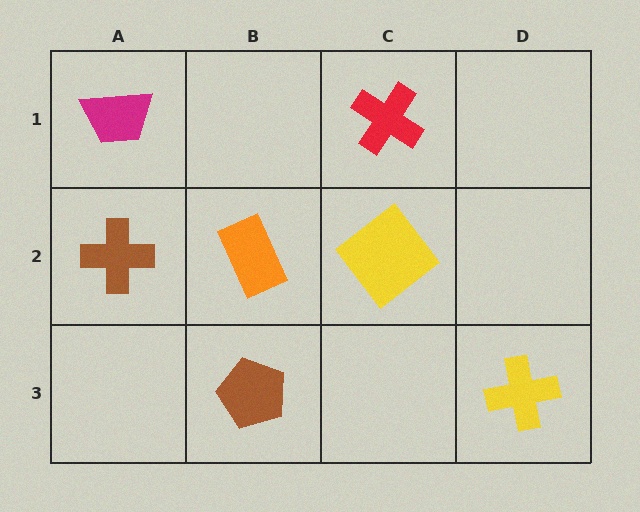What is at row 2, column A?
A brown cross.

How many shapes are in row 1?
2 shapes.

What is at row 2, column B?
An orange rectangle.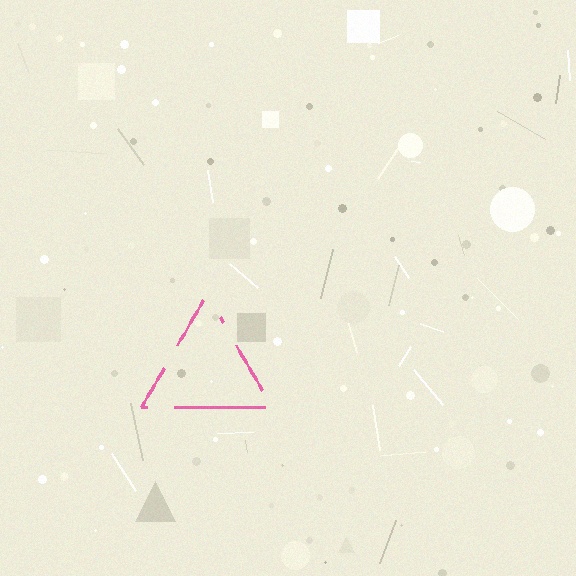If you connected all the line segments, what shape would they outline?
They would outline a triangle.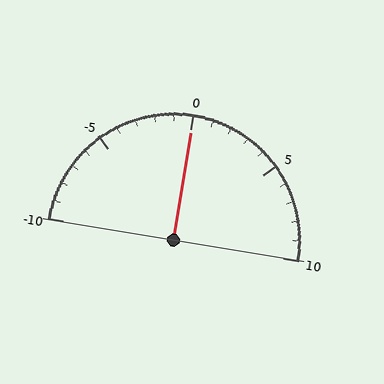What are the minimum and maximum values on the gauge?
The gauge ranges from -10 to 10.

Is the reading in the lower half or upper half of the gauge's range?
The reading is in the upper half of the range (-10 to 10).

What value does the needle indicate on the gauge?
The needle indicates approximately 0.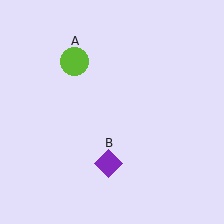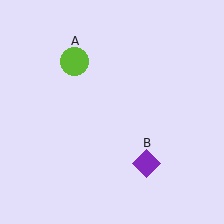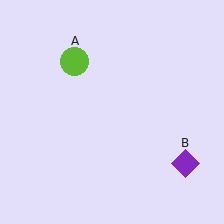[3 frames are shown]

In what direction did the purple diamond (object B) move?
The purple diamond (object B) moved right.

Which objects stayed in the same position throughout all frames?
Lime circle (object A) remained stationary.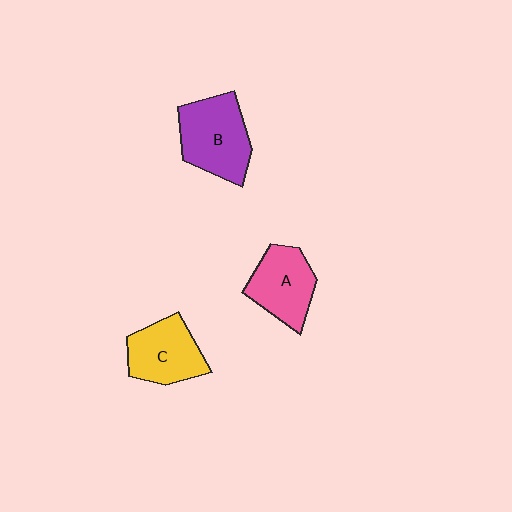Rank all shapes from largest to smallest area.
From largest to smallest: B (purple), A (pink), C (yellow).